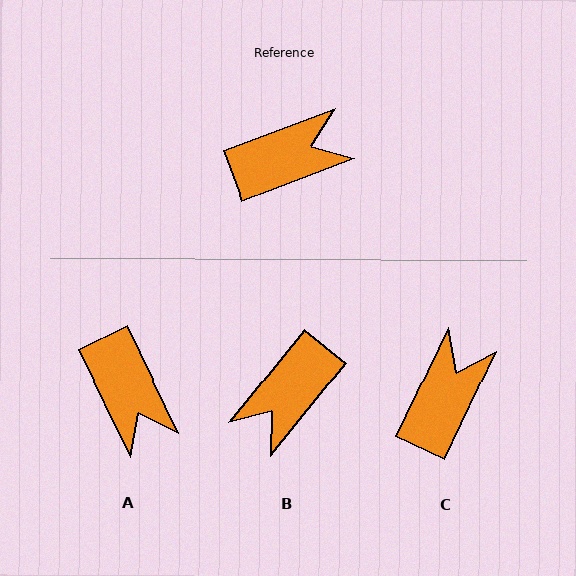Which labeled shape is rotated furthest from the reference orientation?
B, about 150 degrees away.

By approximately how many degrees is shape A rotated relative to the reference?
Approximately 85 degrees clockwise.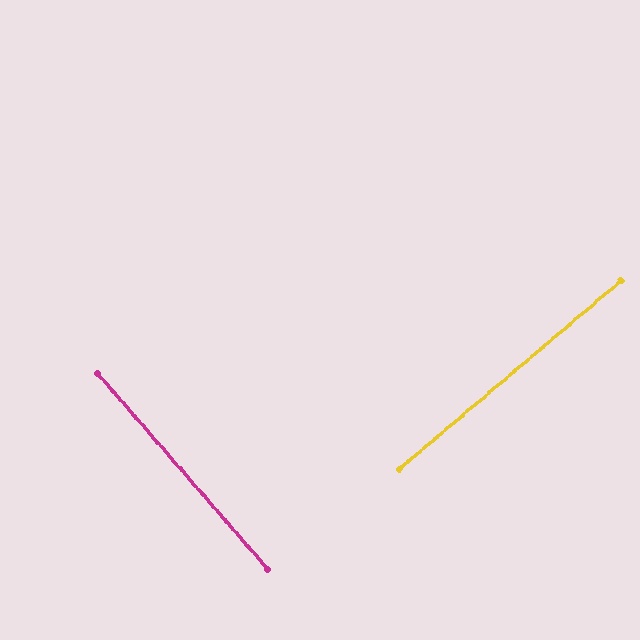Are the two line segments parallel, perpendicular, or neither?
Perpendicular — they meet at approximately 89°.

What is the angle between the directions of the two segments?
Approximately 89 degrees.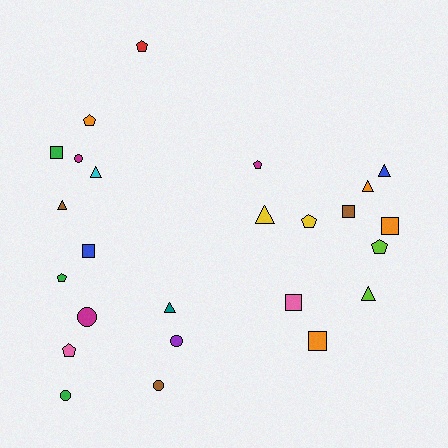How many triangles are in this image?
There are 7 triangles.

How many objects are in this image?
There are 25 objects.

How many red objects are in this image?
There is 1 red object.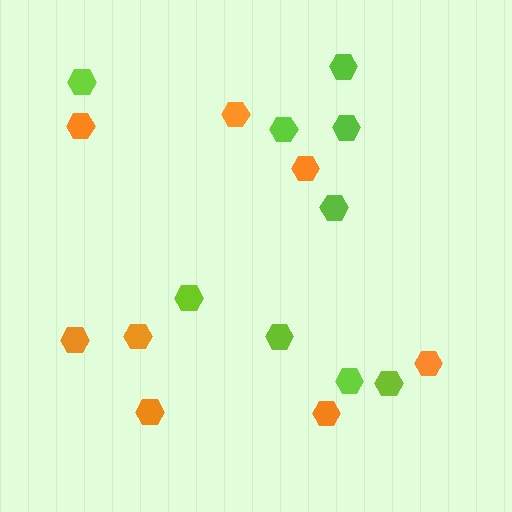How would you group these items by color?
There are 2 groups: one group of lime hexagons (9) and one group of orange hexagons (8).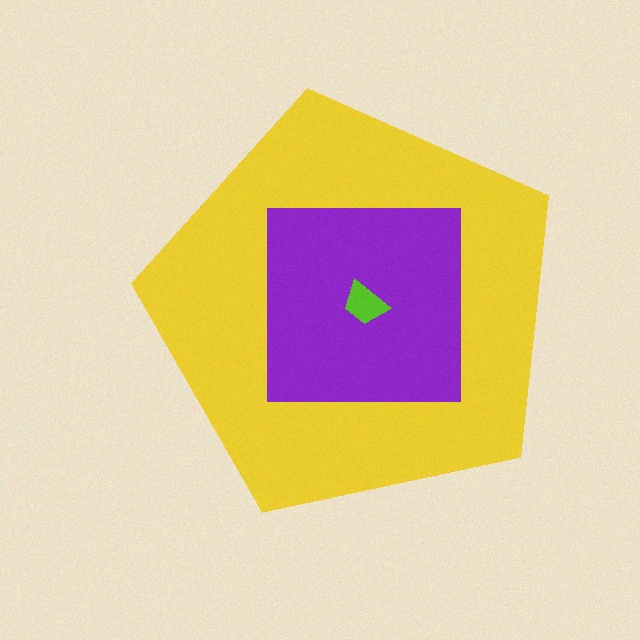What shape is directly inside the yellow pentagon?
The purple square.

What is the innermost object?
The lime trapezoid.